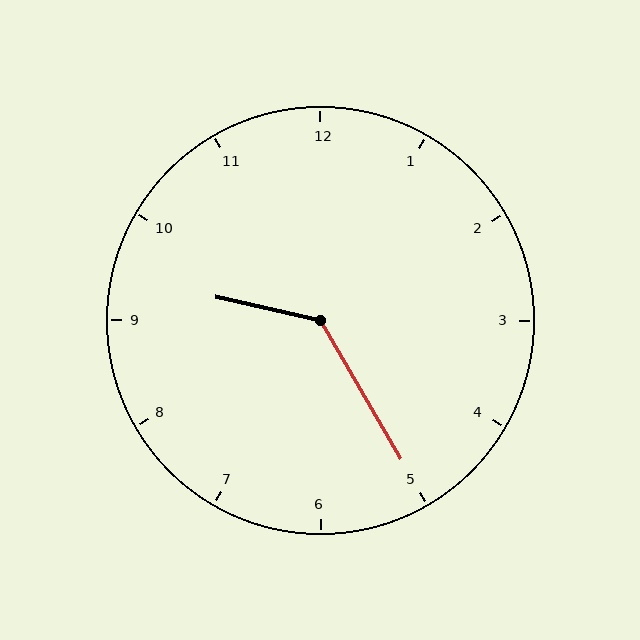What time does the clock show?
9:25.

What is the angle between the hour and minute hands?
Approximately 132 degrees.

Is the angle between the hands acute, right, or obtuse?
It is obtuse.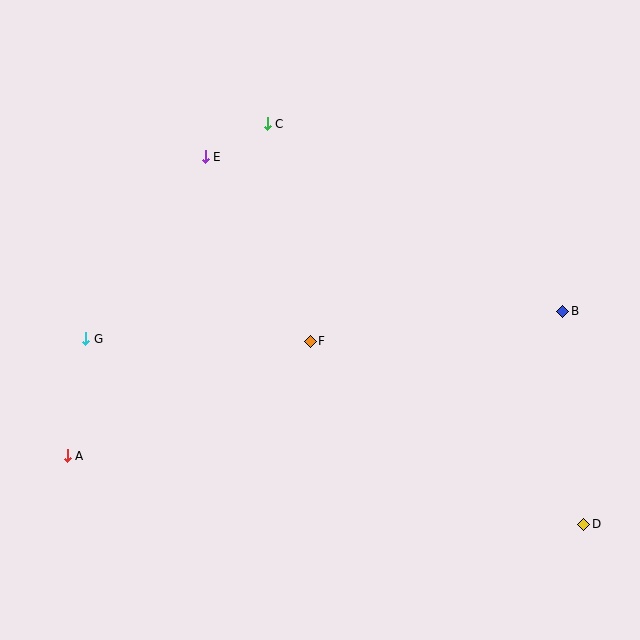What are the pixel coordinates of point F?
Point F is at (310, 341).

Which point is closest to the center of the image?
Point F at (310, 341) is closest to the center.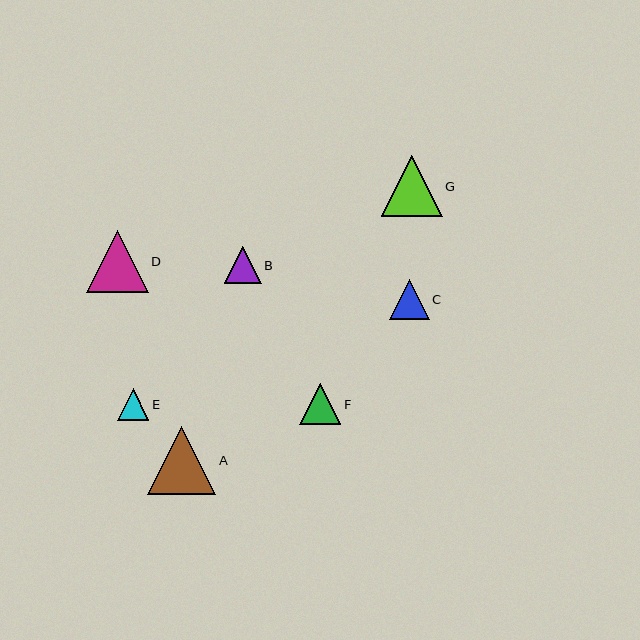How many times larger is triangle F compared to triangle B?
Triangle F is approximately 1.1 times the size of triangle B.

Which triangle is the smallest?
Triangle E is the smallest with a size of approximately 31 pixels.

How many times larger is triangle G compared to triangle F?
Triangle G is approximately 1.5 times the size of triangle F.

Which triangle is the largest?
Triangle A is the largest with a size of approximately 68 pixels.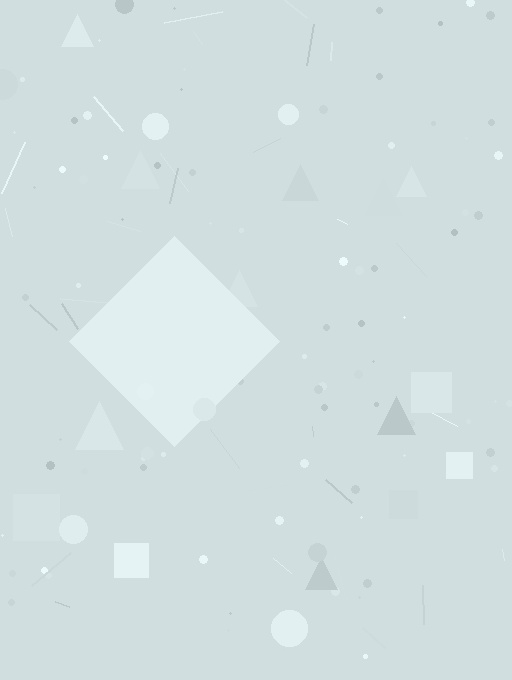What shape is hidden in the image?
A diamond is hidden in the image.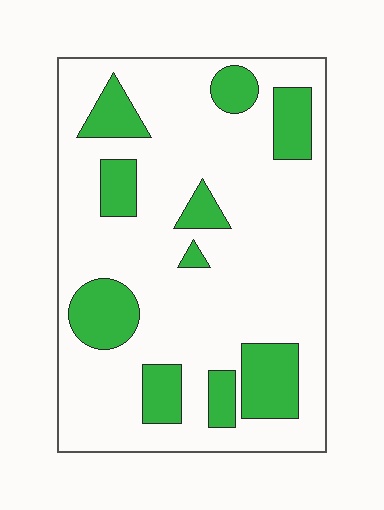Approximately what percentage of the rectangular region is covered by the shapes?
Approximately 20%.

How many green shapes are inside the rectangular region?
10.